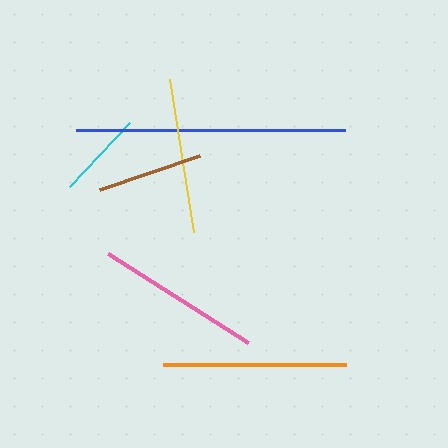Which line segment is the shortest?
The cyan line is the shortest at approximately 87 pixels.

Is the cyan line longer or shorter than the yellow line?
The yellow line is longer than the cyan line.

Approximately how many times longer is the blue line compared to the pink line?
The blue line is approximately 1.6 times the length of the pink line.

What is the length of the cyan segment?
The cyan segment is approximately 87 pixels long.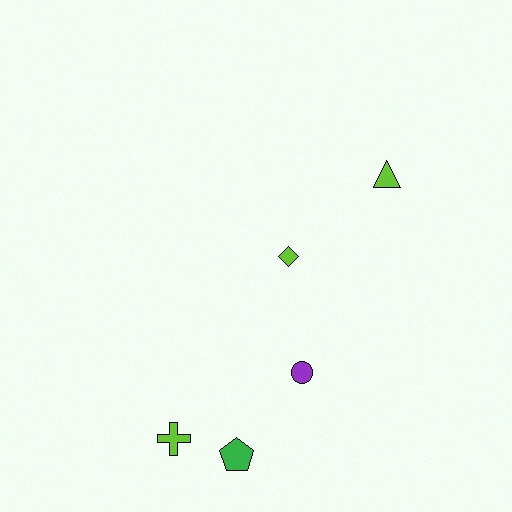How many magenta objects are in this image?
There are no magenta objects.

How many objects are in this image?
There are 5 objects.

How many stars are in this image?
There are no stars.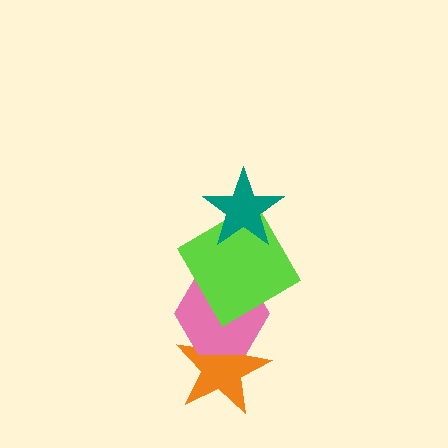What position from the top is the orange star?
The orange star is 4th from the top.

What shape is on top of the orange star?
The pink hexagon is on top of the orange star.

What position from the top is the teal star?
The teal star is 1st from the top.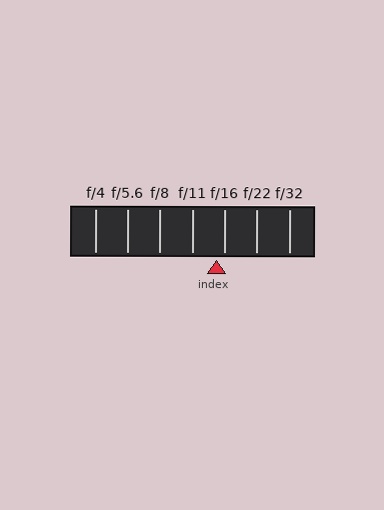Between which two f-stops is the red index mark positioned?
The index mark is between f/11 and f/16.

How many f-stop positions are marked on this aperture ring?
There are 7 f-stop positions marked.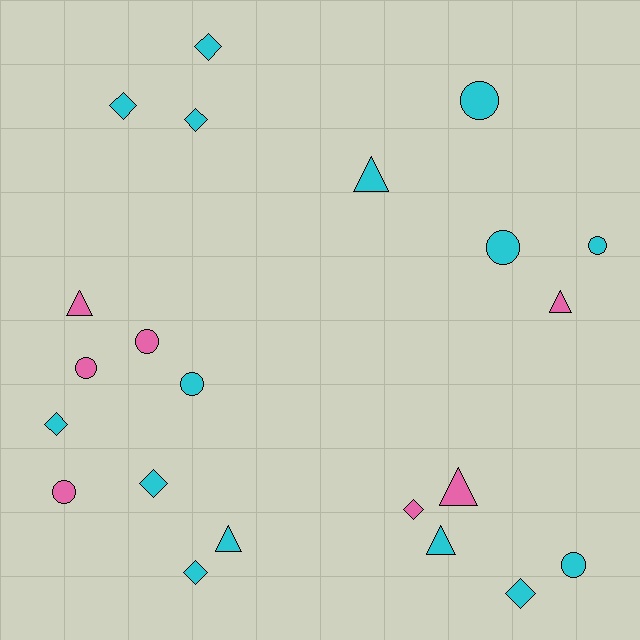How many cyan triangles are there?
There are 3 cyan triangles.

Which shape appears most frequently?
Diamond, with 8 objects.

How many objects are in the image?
There are 22 objects.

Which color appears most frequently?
Cyan, with 15 objects.